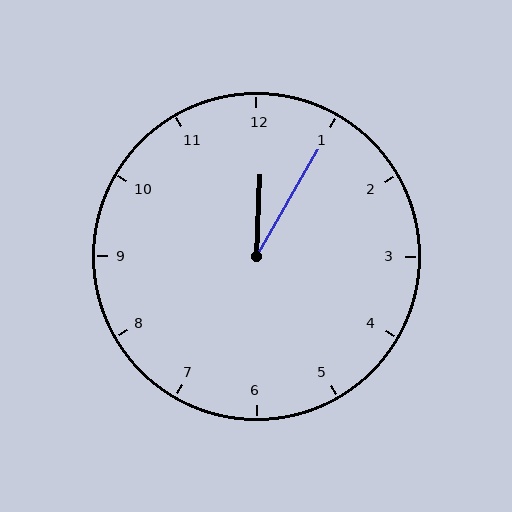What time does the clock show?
12:05.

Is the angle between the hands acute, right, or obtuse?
It is acute.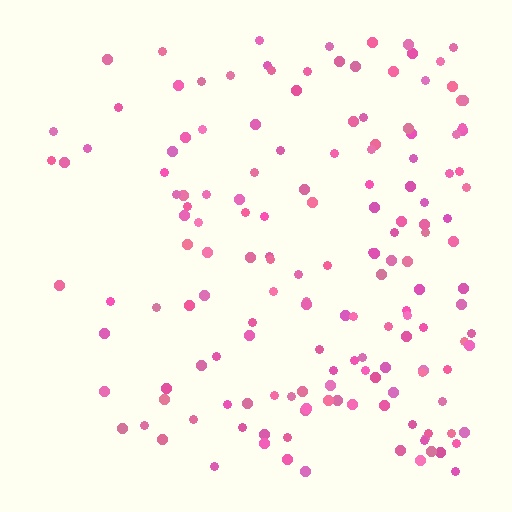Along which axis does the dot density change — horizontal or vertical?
Horizontal.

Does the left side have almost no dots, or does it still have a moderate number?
Still a moderate number, just noticeably fewer than the right.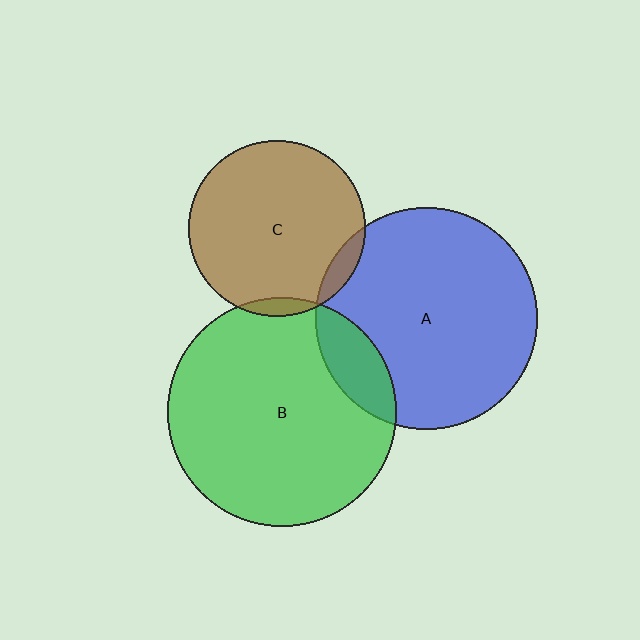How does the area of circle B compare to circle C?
Approximately 1.7 times.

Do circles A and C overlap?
Yes.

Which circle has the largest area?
Circle B (green).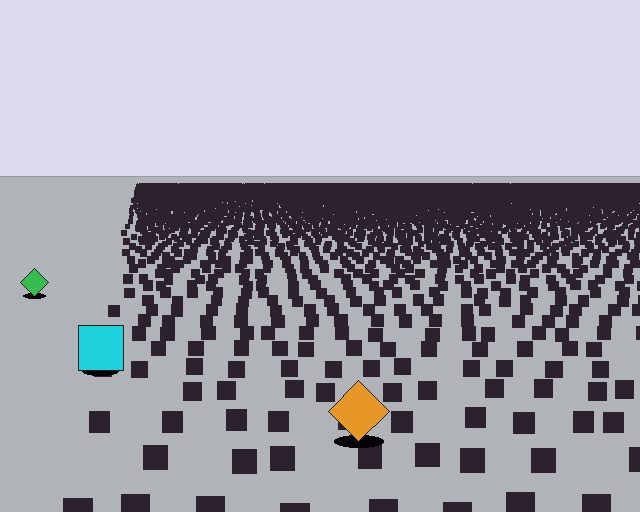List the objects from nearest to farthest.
From nearest to farthest: the orange diamond, the cyan square, the green diamond.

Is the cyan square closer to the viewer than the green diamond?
Yes. The cyan square is closer — you can tell from the texture gradient: the ground texture is coarser near it.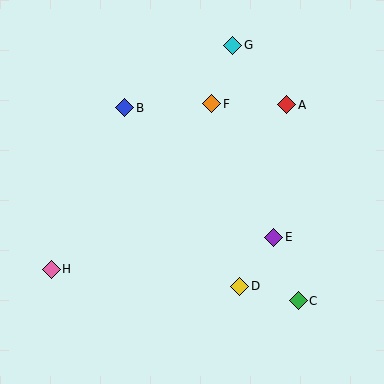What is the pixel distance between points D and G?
The distance between D and G is 241 pixels.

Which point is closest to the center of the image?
Point F at (212, 104) is closest to the center.